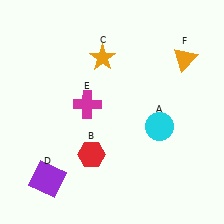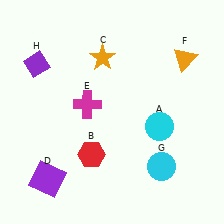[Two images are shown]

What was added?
A cyan circle (G), a purple diamond (H) were added in Image 2.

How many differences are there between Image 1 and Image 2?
There are 2 differences between the two images.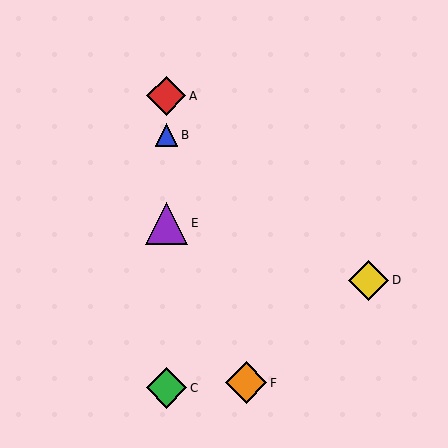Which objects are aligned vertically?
Objects A, B, C, E are aligned vertically.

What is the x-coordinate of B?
Object B is at x≈166.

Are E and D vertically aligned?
No, E is at x≈166 and D is at x≈368.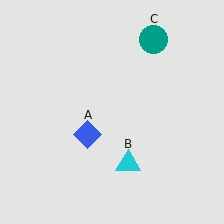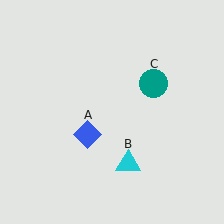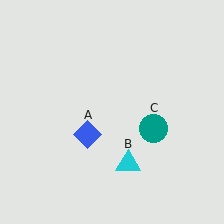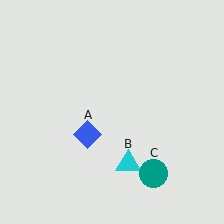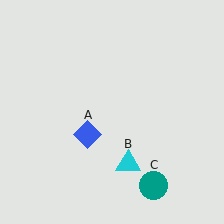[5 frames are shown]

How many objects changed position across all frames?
1 object changed position: teal circle (object C).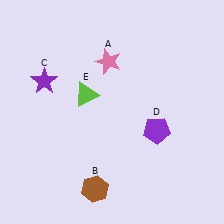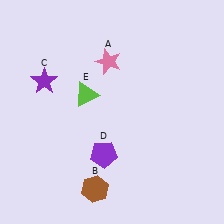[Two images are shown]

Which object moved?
The purple pentagon (D) moved left.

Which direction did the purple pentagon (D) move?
The purple pentagon (D) moved left.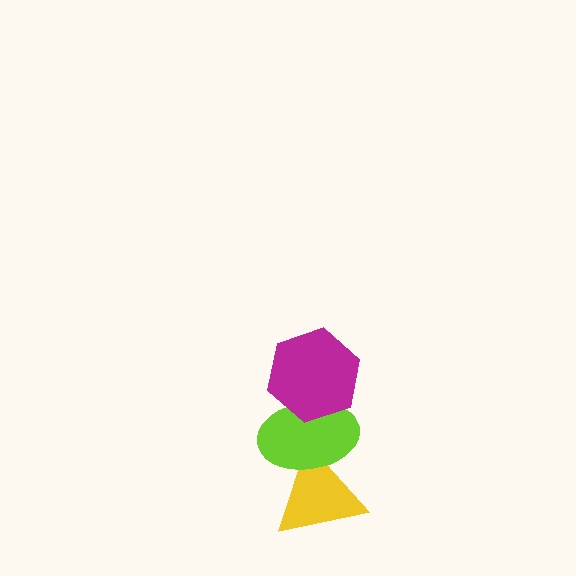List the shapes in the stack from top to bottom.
From top to bottom: the magenta hexagon, the lime ellipse, the yellow triangle.